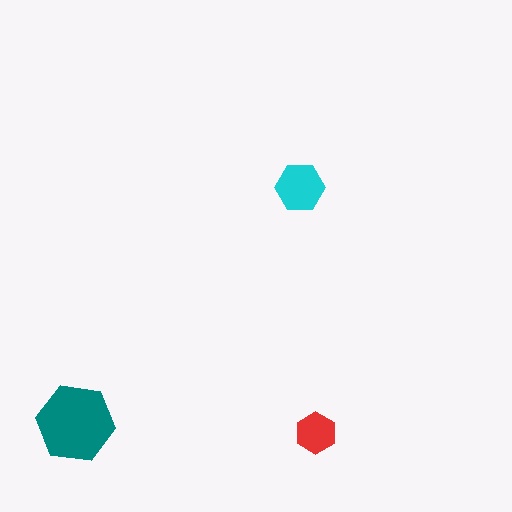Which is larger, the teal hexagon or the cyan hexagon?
The teal one.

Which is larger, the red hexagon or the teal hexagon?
The teal one.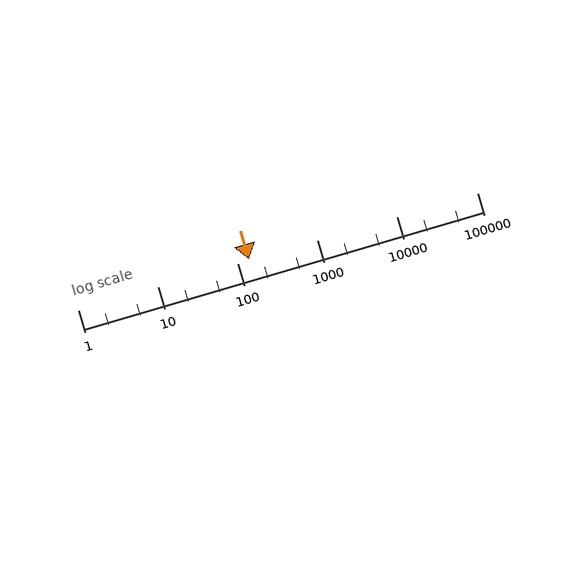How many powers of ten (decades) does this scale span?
The scale spans 5 decades, from 1 to 100000.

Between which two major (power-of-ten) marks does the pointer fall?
The pointer is between 100 and 1000.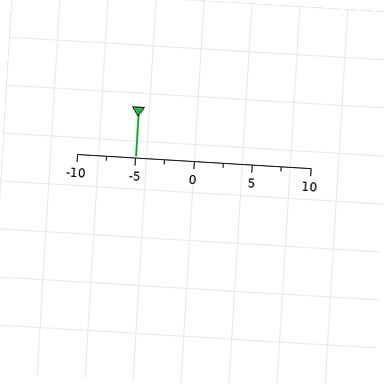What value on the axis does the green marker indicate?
The marker indicates approximately -5.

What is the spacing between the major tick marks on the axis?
The major ticks are spaced 5 apart.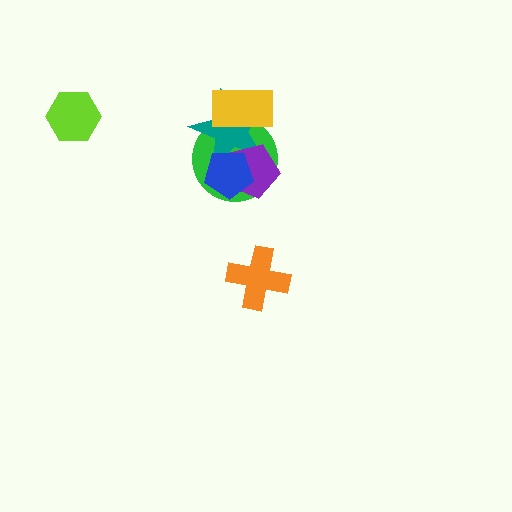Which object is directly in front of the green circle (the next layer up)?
The teal star is directly in front of the green circle.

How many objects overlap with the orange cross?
0 objects overlap with the orange cross.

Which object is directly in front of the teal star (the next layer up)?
The purple pentagon is directly in front of the teal star.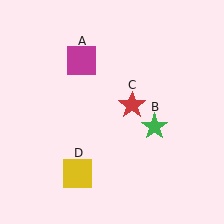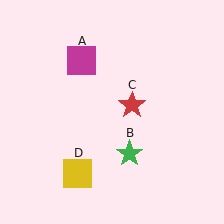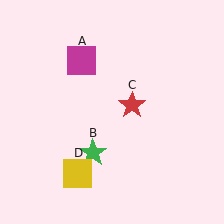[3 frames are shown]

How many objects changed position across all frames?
1 object changed position: green star (object B).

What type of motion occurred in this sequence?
The green star (object B) rotated clockwise around the center of the scene.